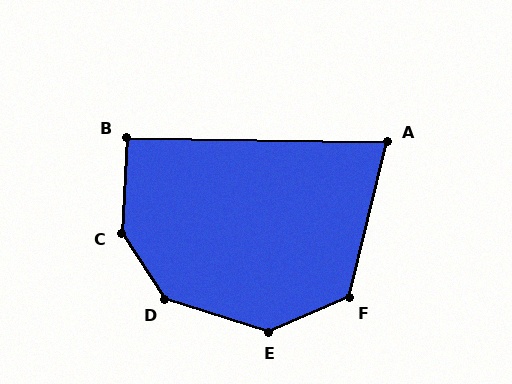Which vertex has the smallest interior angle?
A, at approximately 77 degrees.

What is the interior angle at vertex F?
Approximately 127 degrees (obtuse).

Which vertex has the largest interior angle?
C, at approximately 144 degrees.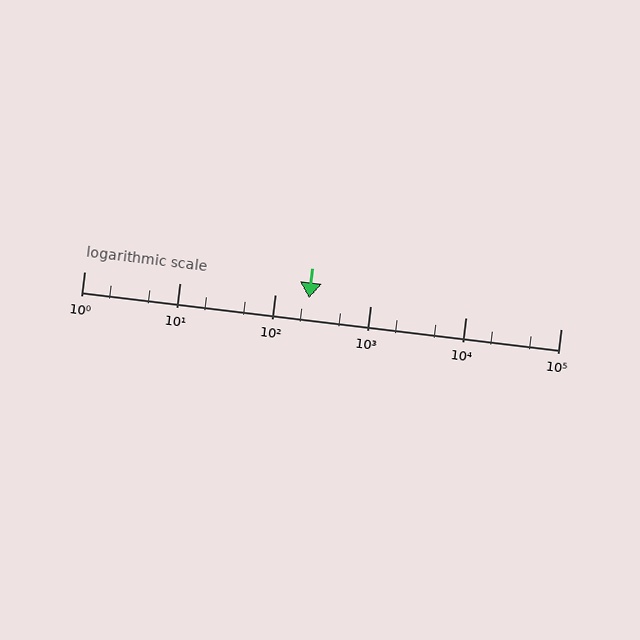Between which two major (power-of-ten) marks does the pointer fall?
The pointer is between 100 and 1000.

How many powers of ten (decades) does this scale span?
The scale spans 5 decades, from 1 to 100000.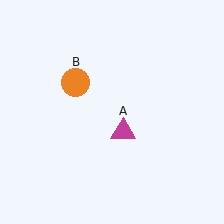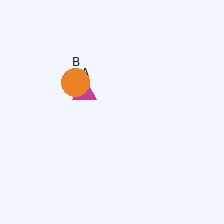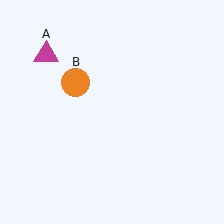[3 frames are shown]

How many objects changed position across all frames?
1 object changed position: magenta triangle (object A).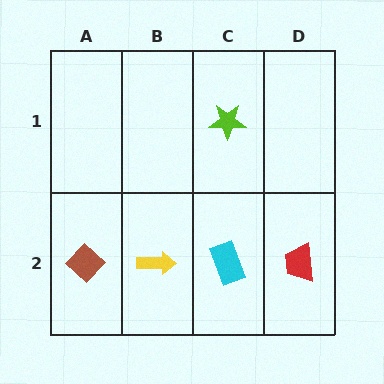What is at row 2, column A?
A brown diamond.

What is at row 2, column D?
A red trapezoid.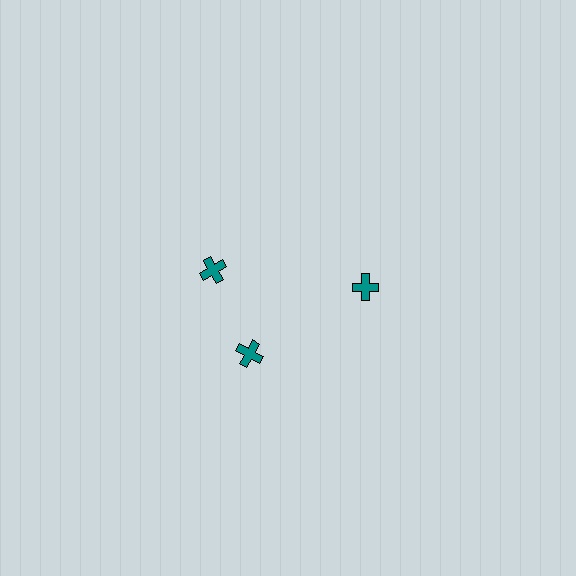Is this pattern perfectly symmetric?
No. The 3 teal crosses are arranged in a ring, but one element near the 11 o'clock position is rotated out of alignment along the ring, breaking the 3-fold rotational symmetry.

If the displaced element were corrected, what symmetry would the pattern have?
It would have 3-fold rotational symmetry — the pattern would map onto itself every 120 degrees.